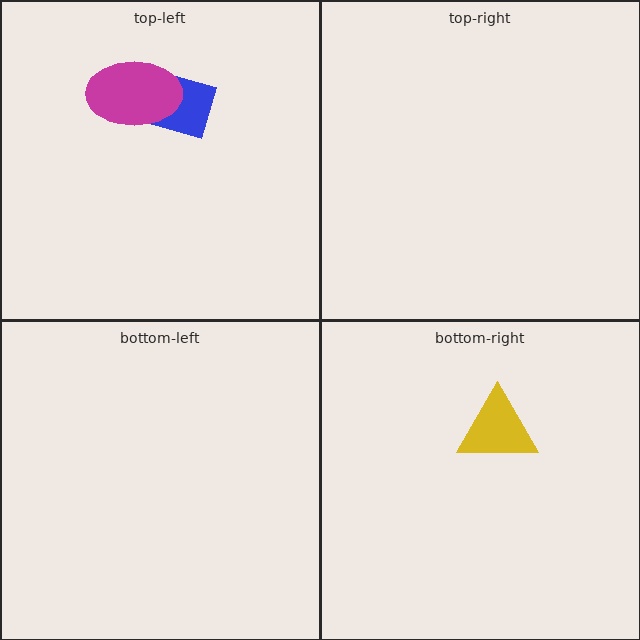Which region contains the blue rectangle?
The top-left region.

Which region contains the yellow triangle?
The bottom-right region.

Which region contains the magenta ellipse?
The top-left region.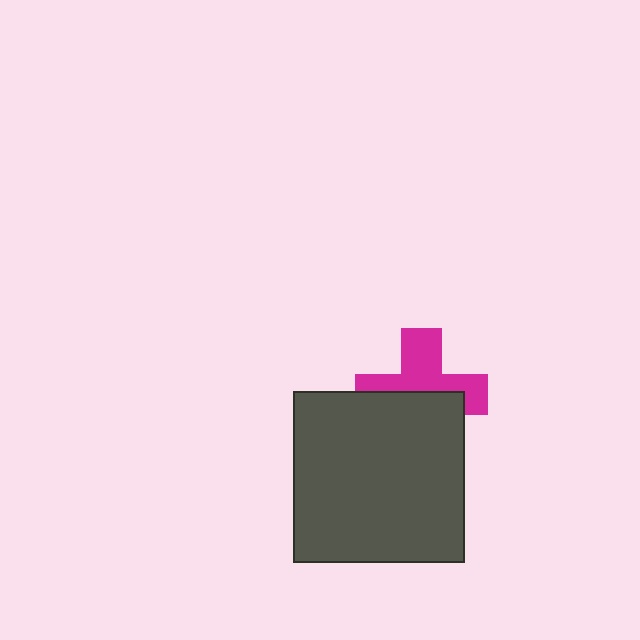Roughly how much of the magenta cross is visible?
About half of it is visible (roughly 51%).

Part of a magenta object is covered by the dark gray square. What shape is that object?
It is a cross.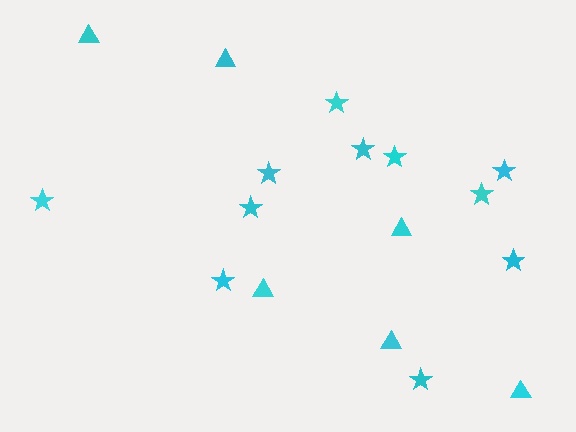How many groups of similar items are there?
There are 2 groups: one group of stars (11) and one group of triangles (6).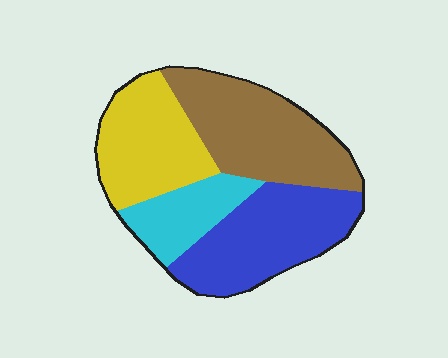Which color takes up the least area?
Cyan, at roughly 15%.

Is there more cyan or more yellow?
Yellow.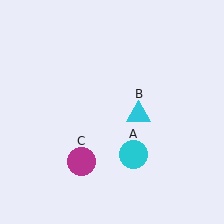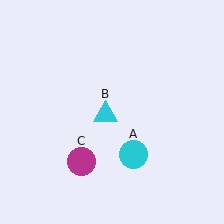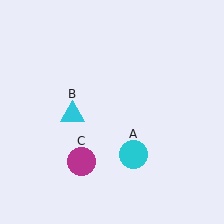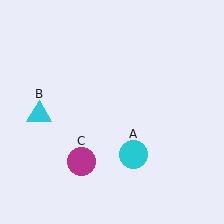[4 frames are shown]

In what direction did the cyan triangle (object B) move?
The cyan triangle (object B) moved left.